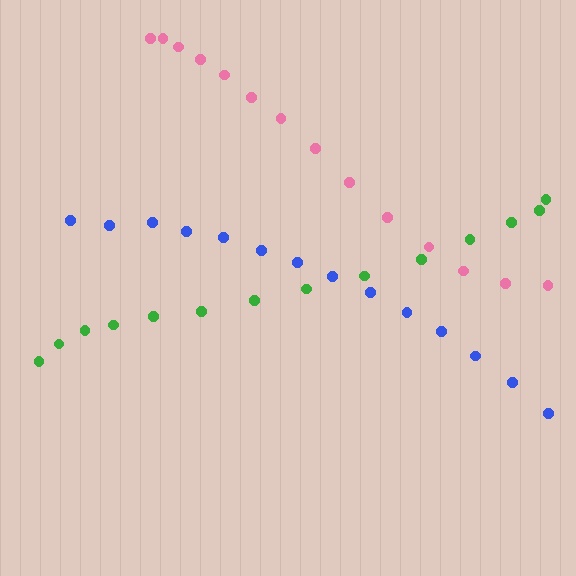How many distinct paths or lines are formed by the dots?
There are 3 distinct paths.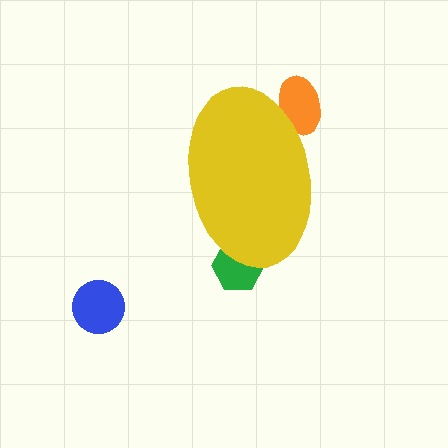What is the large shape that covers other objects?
A yellow ellipse.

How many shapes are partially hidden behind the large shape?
2 shapes are partially hidden.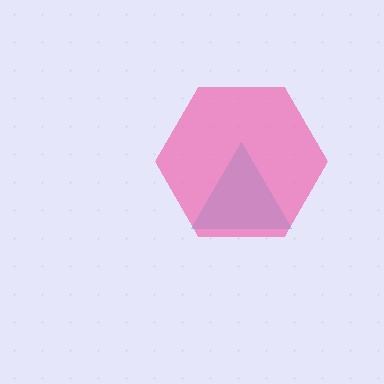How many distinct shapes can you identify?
There are 2 distinct shapes: a cyan triangle, a pink hexagon.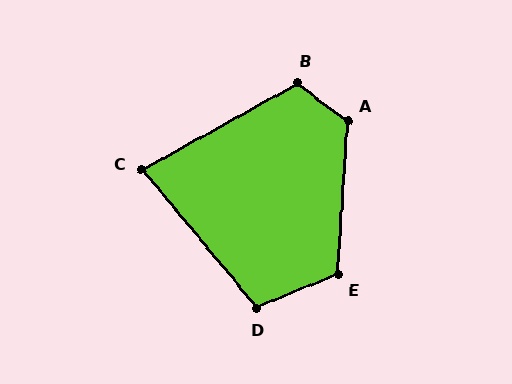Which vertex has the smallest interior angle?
C, at approximately 79 degrees.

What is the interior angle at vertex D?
Approximately 107 degrees (obtuse).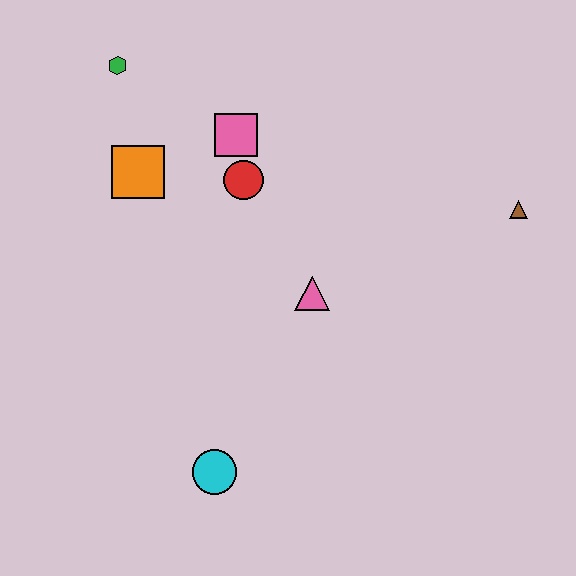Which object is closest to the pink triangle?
The red circle is closest to the pink triangle.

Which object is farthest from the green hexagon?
The brown triangle is farthest from the green hexagon.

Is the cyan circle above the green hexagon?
No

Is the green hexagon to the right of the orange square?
No